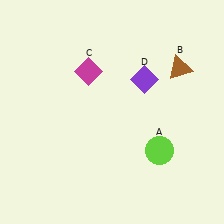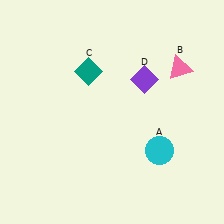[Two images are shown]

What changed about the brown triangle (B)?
In Image 1, B is brown. In Image 2, it changed to pink.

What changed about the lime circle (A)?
In Image 1, A is lime. In Image 2, it changed to cyan.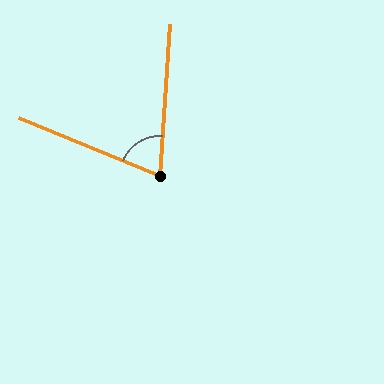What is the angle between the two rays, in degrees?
Approximately 72 degrees.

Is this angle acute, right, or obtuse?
It is acute.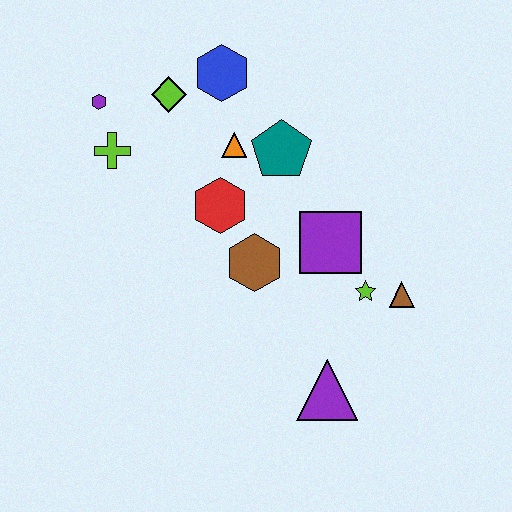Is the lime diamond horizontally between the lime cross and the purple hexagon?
No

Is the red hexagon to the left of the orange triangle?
Yes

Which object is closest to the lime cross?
The purple hexagon is closest to the lime cross.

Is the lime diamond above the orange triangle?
Yes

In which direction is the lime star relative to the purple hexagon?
The lime star is to the right of the purple hexagon.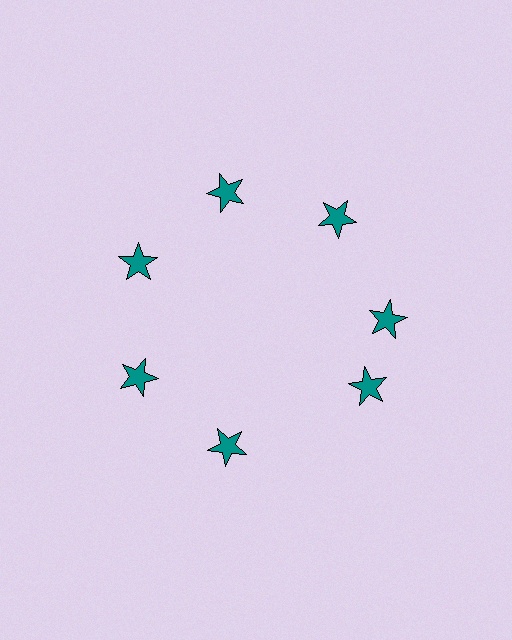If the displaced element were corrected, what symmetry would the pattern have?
It would have 7-fold rotational symmetry — the pattern would map onto itself every 51 degrees.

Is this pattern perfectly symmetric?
No. The 7 teal stars are arranged in a ring, but one element near the 5 o'clock position is rotated out of alignment along the ring, breaking the 7-fold rotational symmetry.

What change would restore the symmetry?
The symmetry would be restored by rotating it back into even spacing with its neighbors so that all 7 stars sit at equal angles and equal distance from the center.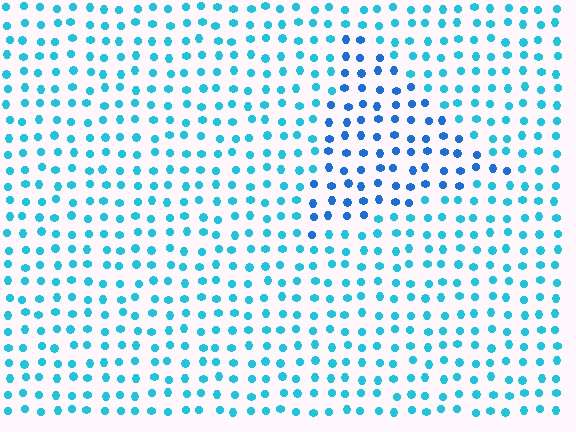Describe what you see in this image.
The image is filled with small cyan elements in a uniform arrangement. A triangle-shaped region is visible where the elements are tinted to a slightly different hue, forming a subtle color boundary.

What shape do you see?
I see a triangle.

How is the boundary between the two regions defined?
The boundary is defined purely by a slight shift in hue (about 27 degrees). Spacing, size, and orientation are identical on both sides.